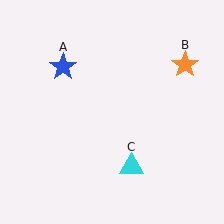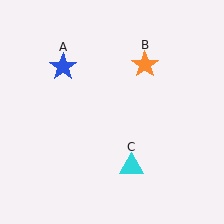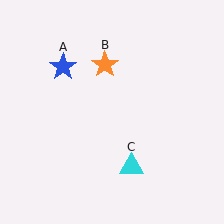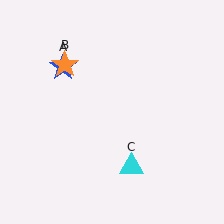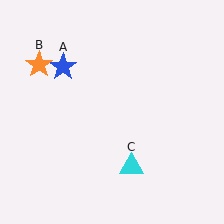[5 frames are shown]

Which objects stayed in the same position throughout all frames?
Blue star (object A) and cyan triangle (object C) remained stationary.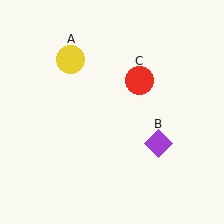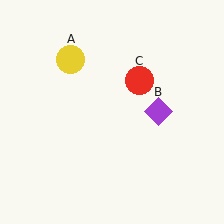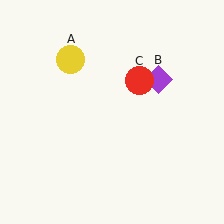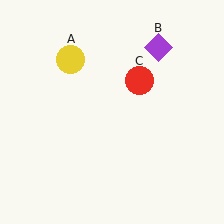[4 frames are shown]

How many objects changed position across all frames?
1 object changed position: purple diamond (object B).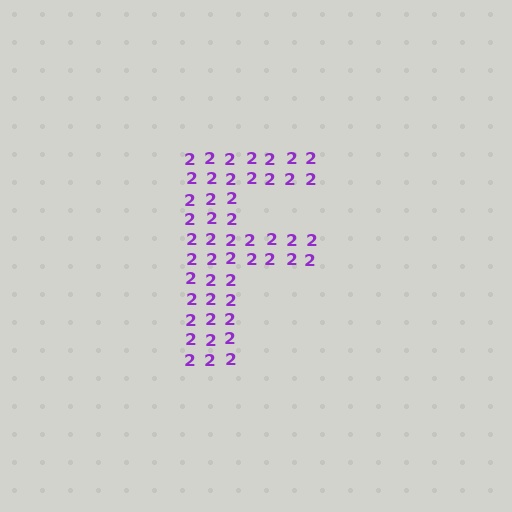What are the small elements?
The small elements are digit 2's.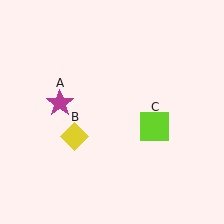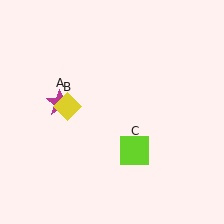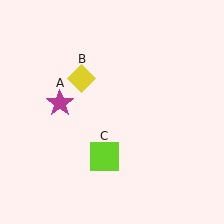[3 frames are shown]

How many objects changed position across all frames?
2 objects changed position: yellow diamond (object B), lime square (object C).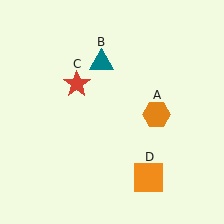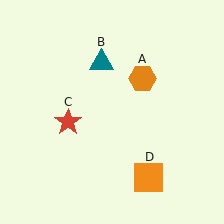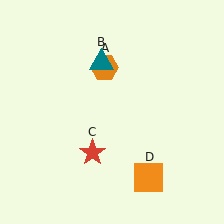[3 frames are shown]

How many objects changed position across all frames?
2 objects changed position: orange hexagon (object A), red star (object C).